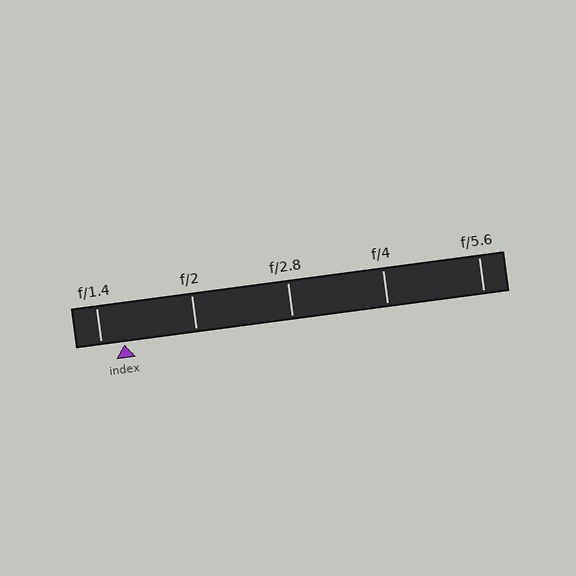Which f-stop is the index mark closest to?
The index mark is closest to f/1.4.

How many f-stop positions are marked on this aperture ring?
There are 5 f-stop positions marked.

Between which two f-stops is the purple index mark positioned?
The index mark is between f/1.4 and f/2.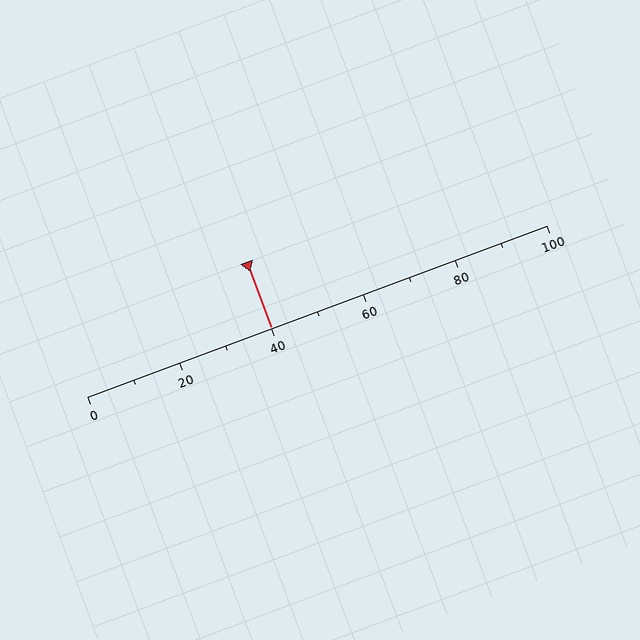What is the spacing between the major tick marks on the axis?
The major ticks are spaced 20 apart.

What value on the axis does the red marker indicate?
The marker indicates approximately 40.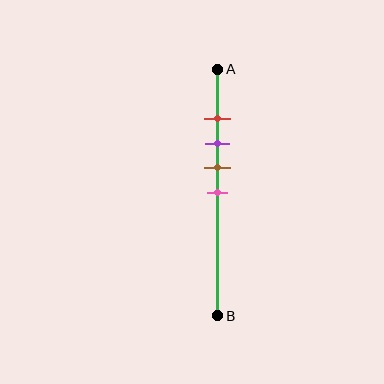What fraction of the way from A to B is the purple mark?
The purple mark is approximately 30% (0.3) of the way from A to B.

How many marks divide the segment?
There are 4 marks dividing the segment.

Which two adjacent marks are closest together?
The red and purple marks are the closest adjacent pair.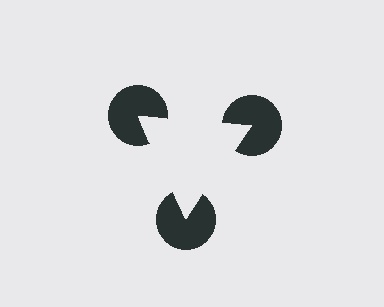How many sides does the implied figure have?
3 sides.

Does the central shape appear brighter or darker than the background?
It typically appears slightly brighter than the background, even though no actual brightness change is drawn.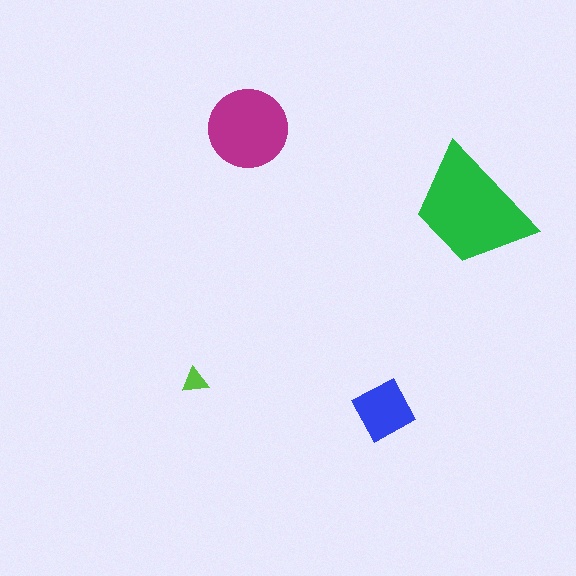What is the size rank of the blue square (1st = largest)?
3rd.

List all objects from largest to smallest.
The green trapezoid, the magenta circle, the blue square, the lime triangle.